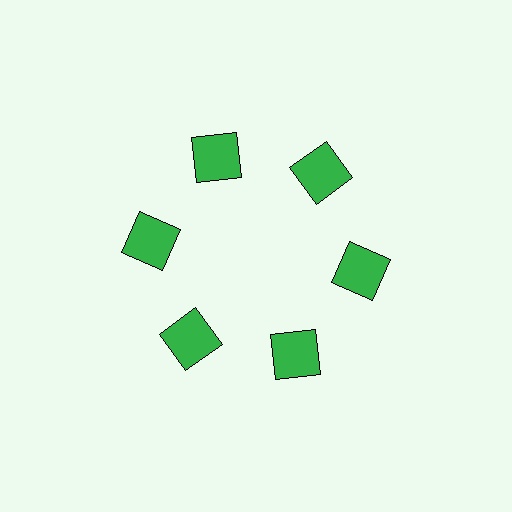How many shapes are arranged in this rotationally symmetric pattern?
There are 6 shapes, arranged in 6 groups of 1.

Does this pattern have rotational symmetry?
Yes, this pattern has 6-fold rotational symmetry. It looks the same after rotating 60 degrees around the center.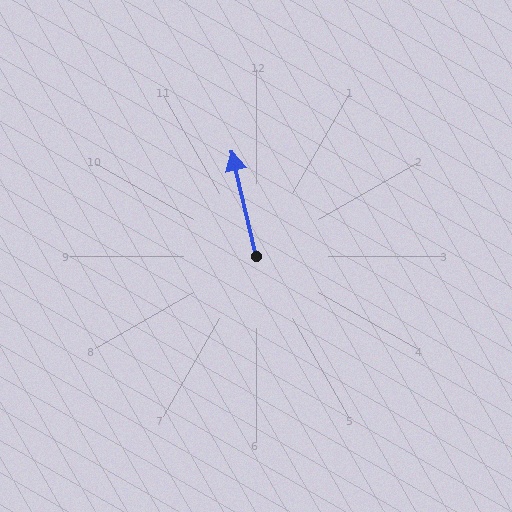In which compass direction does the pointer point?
North.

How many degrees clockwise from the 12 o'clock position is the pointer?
Approximately 347 degrees.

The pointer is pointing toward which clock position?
Roughly 12 o'clock.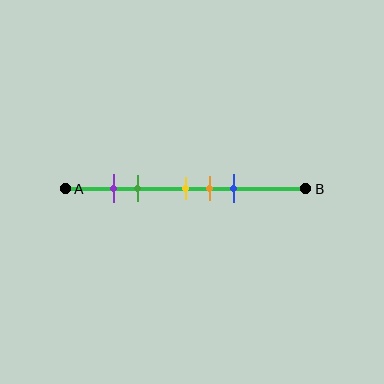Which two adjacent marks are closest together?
The purple and green marks are the closest adjacent pair.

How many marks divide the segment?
There are 5 marks dividing the segment.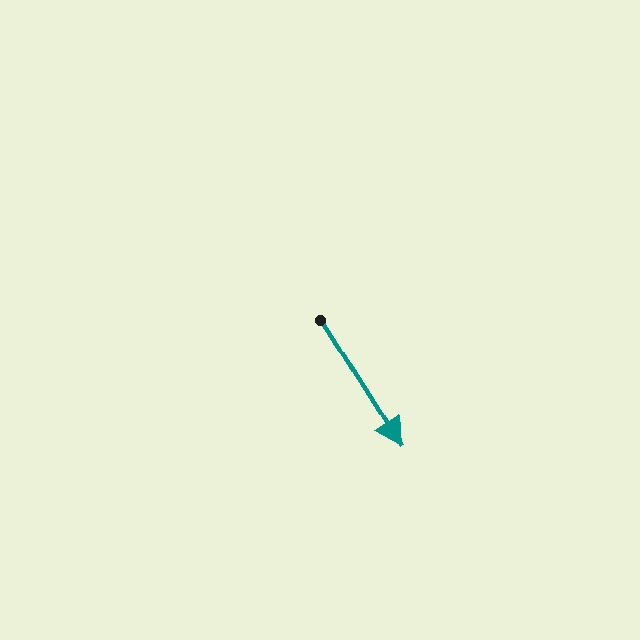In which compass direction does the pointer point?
Southeast.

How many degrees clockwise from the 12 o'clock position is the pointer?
Approximately 148 degrees.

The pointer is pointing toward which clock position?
Roughly 5 o'clock.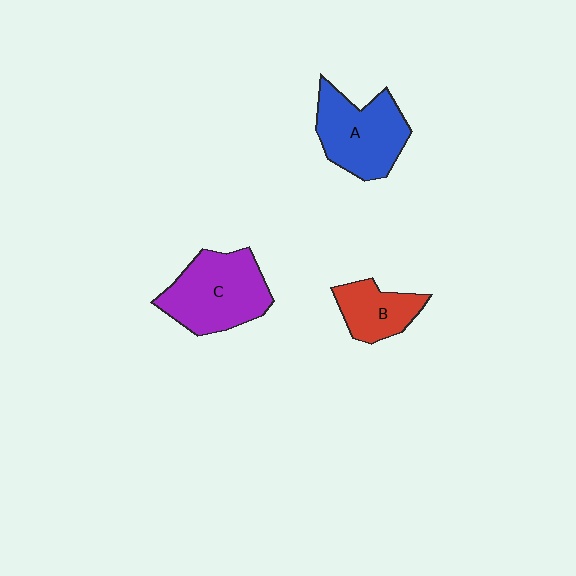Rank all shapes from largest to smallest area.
From largest to smallest: C (purple), A (blue), B (red).